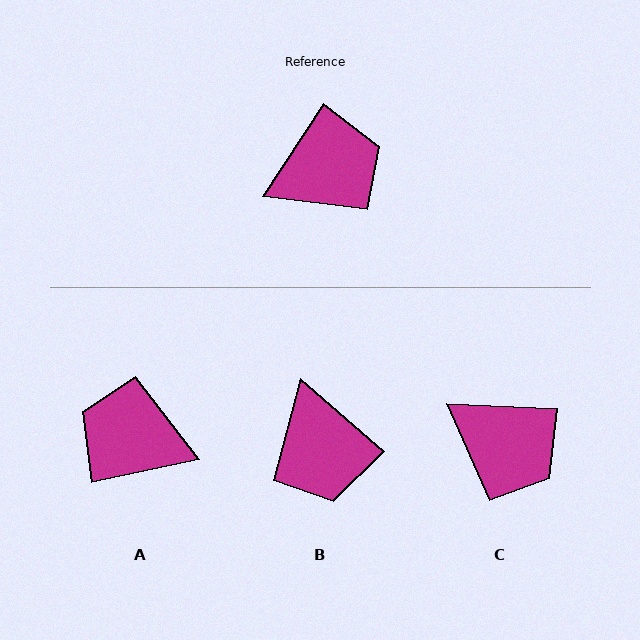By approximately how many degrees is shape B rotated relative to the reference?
Approximately 98 degrees clockwise.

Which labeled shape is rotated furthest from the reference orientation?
A, about 135 degrees away.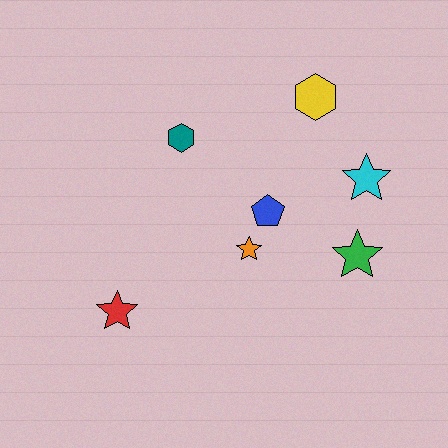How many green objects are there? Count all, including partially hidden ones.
There is 1 green object.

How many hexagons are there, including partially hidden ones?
There are 2 hexagons.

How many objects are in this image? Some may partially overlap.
There are 7 objects.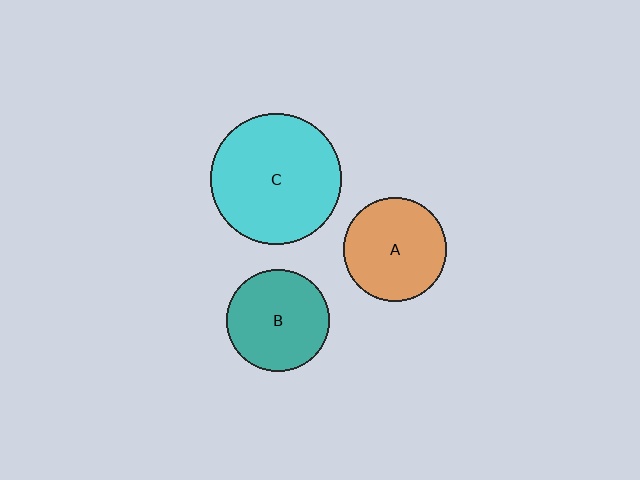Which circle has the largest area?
Circle C (cyan).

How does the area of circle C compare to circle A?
Approximately 1.6 times.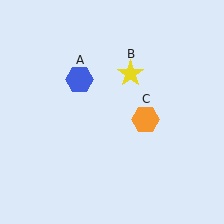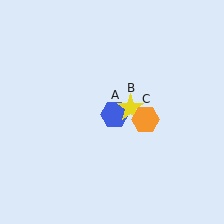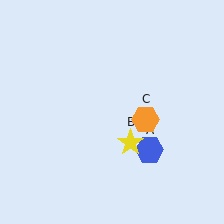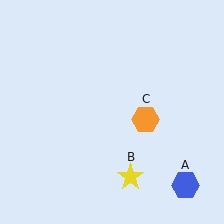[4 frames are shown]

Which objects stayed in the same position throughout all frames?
Orange hexagon (object C) remained stationary.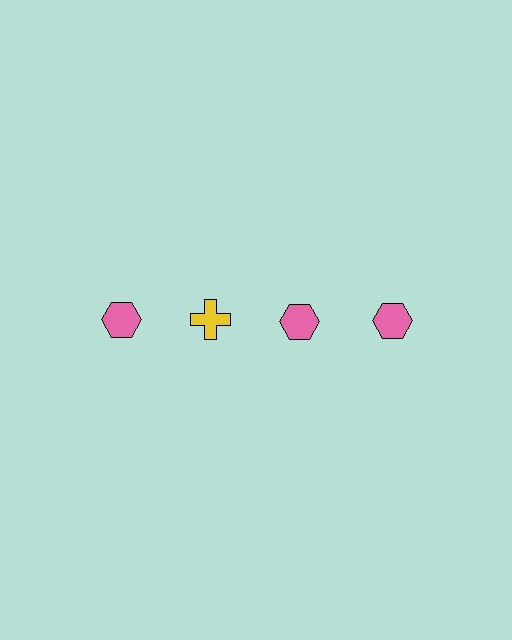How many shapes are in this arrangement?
There are 4 shapes arranged in a grid pattern.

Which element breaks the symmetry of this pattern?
The yellow cross in the top row, second from left column breaks the symmetry. All other shapes are pink hexagons.